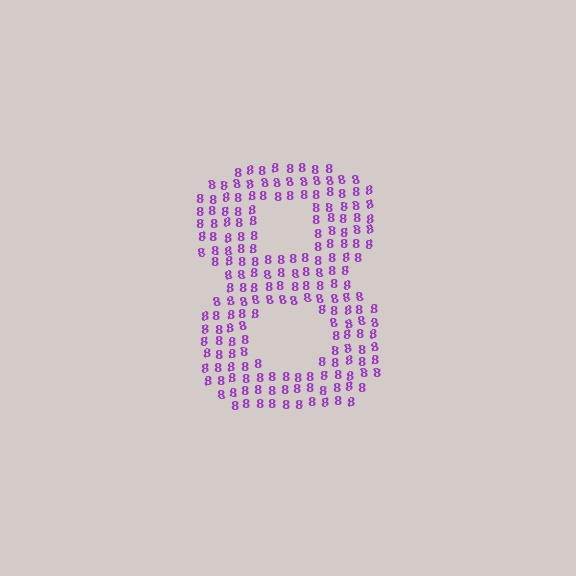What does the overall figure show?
The overall figure shows the digit 8.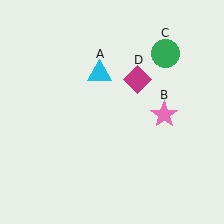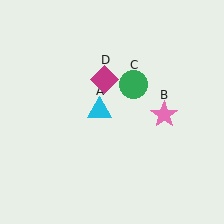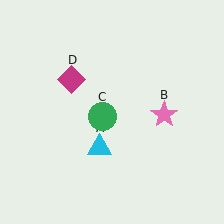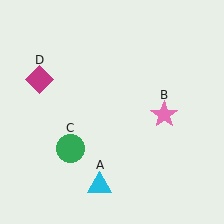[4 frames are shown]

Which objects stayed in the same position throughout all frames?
Pink star (object B) remained stationary.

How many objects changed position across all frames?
3 objects changed position: cyan triangle (object A), green circle (object C), magenta diamond (object D).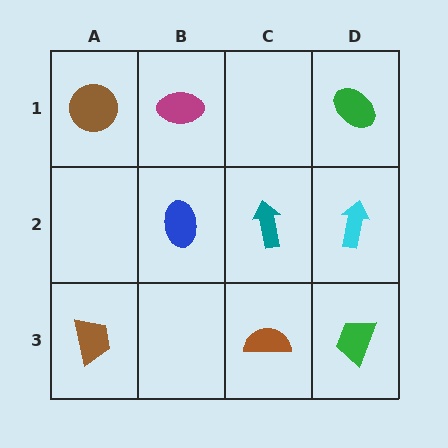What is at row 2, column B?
A blue ellipse.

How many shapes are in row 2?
3 shapes.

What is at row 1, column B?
A magenta ellipse.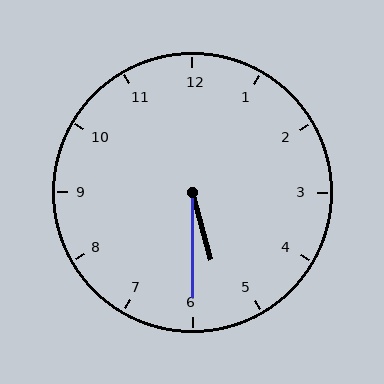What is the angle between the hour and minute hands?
Approximately 15 degrees.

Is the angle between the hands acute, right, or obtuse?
It is acute.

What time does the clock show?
5:30.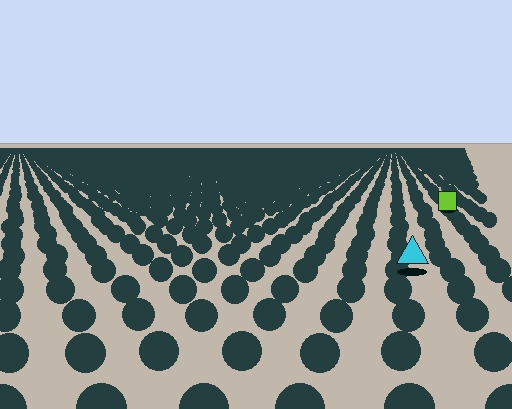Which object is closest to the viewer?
The cyan triangle is closest. The texture marks near it are larger and more spread out.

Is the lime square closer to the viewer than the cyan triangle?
No. The cyan triangle is closer — you can tell from the texture gradient: the ground texture is coarser near it.